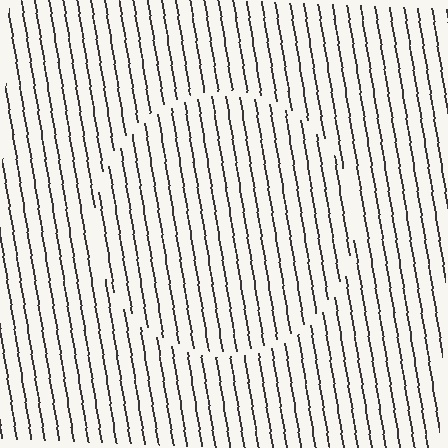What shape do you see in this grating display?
An illusory circle. The interior of the shape contains the same grating, shifted by half a period — the contour is defined by the phase discontinuity where line-ends from the inner and outer gratings abut.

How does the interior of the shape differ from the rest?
The interior of the shape contains the same grating, shifted by half a period — the contour is defined by the phase discontinuity where line-ends from the inner and outer gratings abut.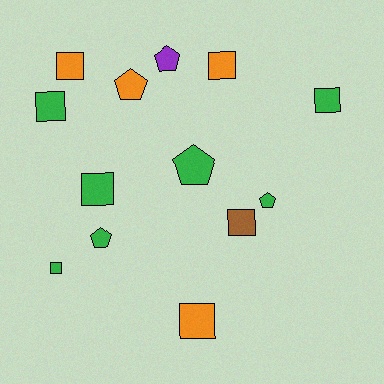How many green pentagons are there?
There are 3 green pentagons.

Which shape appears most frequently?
Square, with 8 objects.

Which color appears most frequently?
Green, with 7 objects.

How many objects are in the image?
There are 13 objects.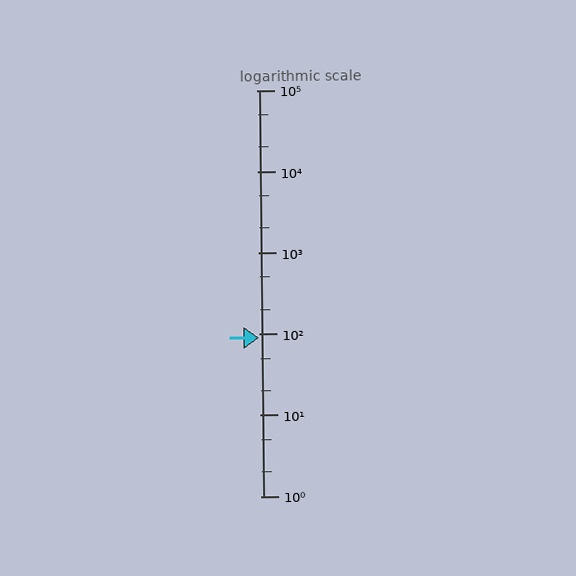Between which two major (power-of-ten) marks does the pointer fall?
The pointer is between 10 and 100.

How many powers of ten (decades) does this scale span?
The scale spans 5 decades, from 1 to 100000.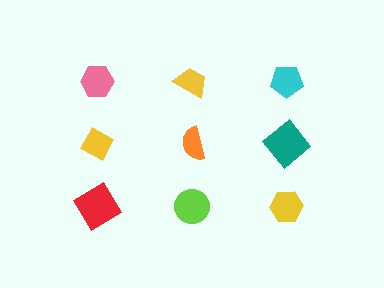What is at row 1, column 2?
A yellow trapezoid.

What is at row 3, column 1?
A red diamond.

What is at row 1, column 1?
A pink hexagon.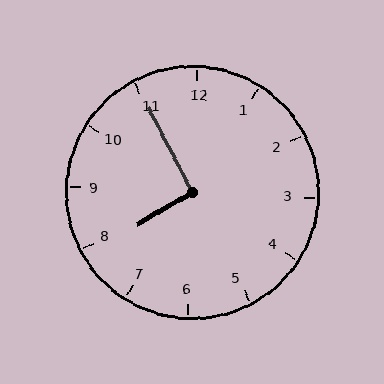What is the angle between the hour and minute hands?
Approximately 92 degrees.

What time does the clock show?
7:55.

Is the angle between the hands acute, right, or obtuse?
It is right.